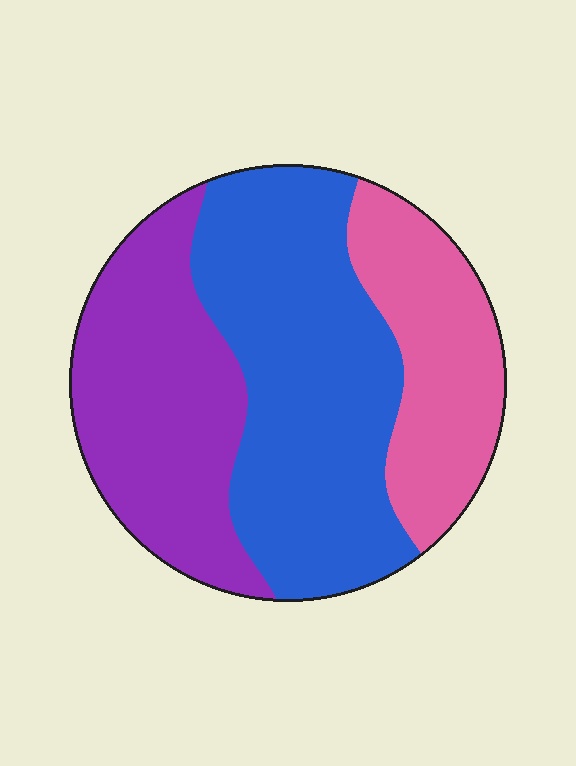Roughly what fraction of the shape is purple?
Purple covers about 30% of the shape.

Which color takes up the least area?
Pink, at roughly 25%.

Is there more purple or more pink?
Purple.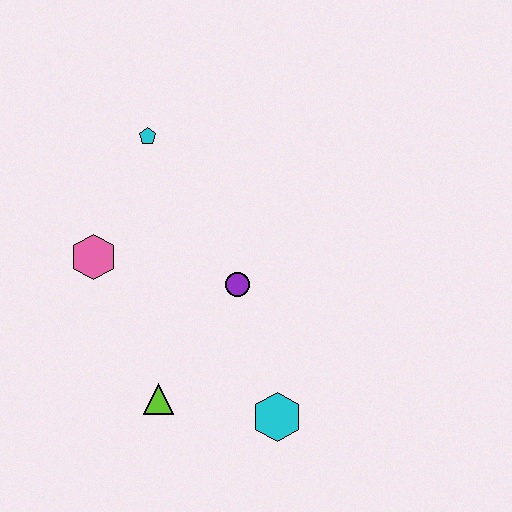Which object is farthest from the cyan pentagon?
The cyan hexagon is farthest from the cyan pentagon.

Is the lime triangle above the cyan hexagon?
Yes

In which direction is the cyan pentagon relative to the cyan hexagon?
The cyan pentagon is above the cyan hexagon.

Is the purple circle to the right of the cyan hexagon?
No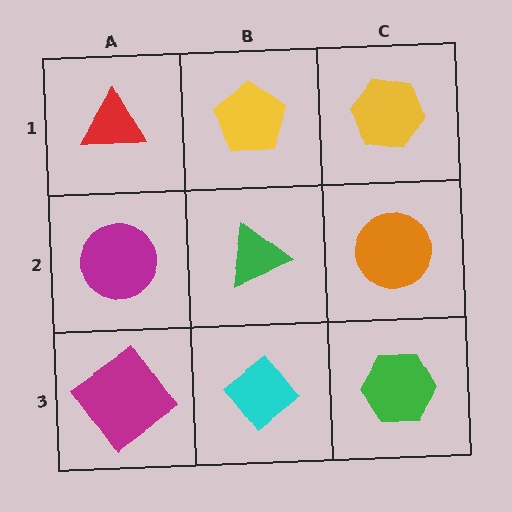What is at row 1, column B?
A yellow pentagon.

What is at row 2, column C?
An orange circle.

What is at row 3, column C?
A green hexagon.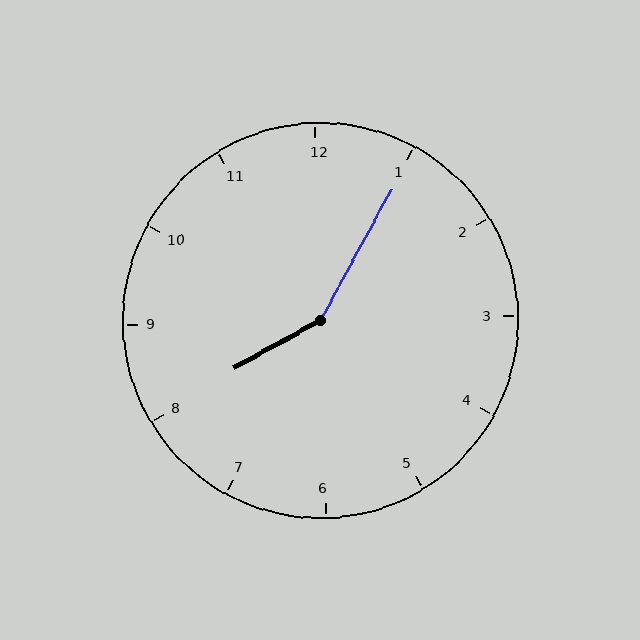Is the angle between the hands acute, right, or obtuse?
It is obtuse.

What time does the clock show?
8:05.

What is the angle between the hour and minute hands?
Approximately 148 degrees.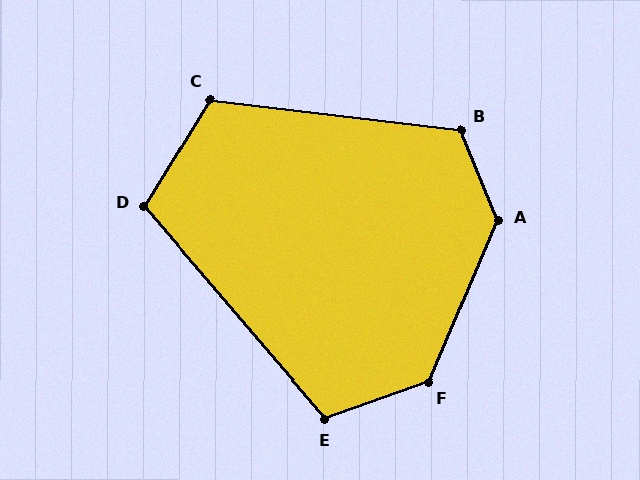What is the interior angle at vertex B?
Approximately 119 degrees (obtuse).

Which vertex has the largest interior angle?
A, at approximately 135 degrees.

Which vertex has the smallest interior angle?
D, at approximately 108 degrees.